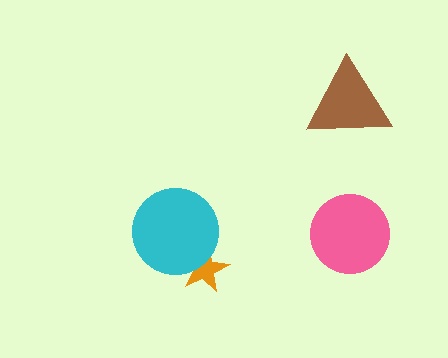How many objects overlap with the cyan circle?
1 object overlaps with the cyan circle.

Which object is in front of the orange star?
The cyan circle is in front of the orange star.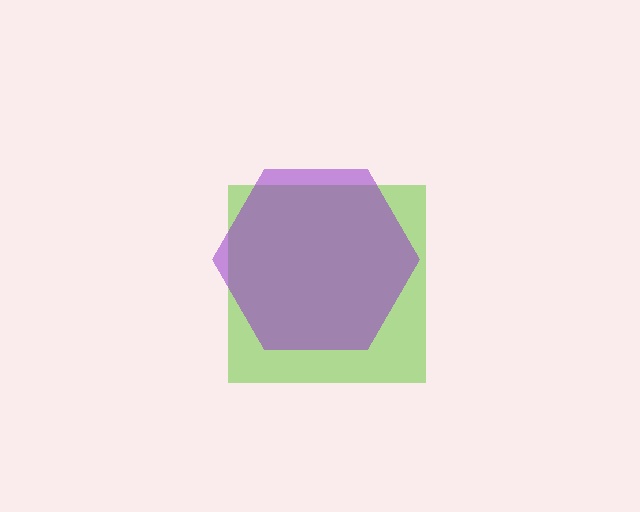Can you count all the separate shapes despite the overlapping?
Yes, there are 2 separate shapes.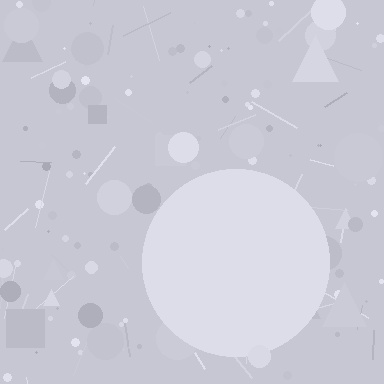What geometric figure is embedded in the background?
A circle is embedded in the background.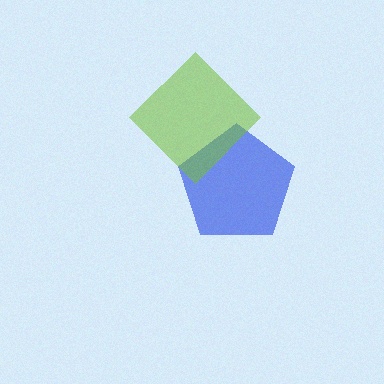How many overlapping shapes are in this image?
There are 2 overlapping shapes in the image.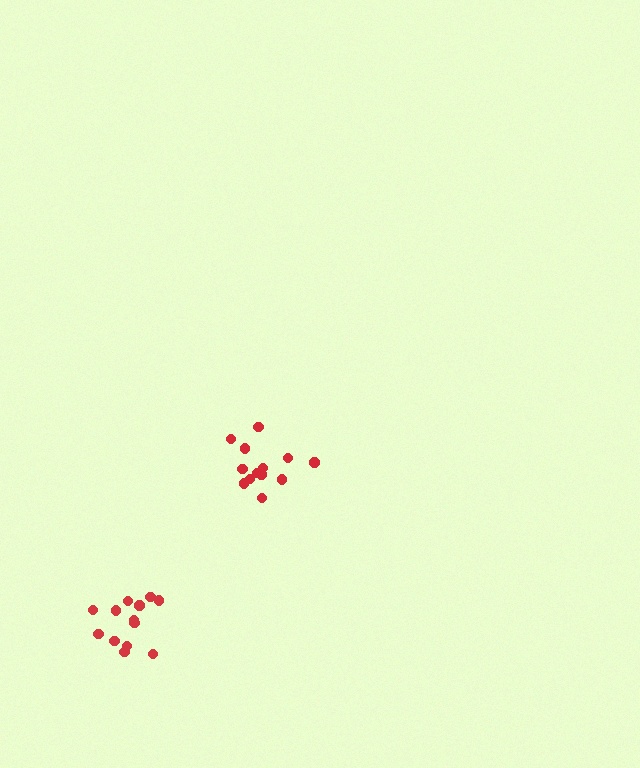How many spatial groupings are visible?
There are 2 spatial groupings.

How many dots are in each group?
Group 1: 13 dots, Group 2: 13 dots (26 total).